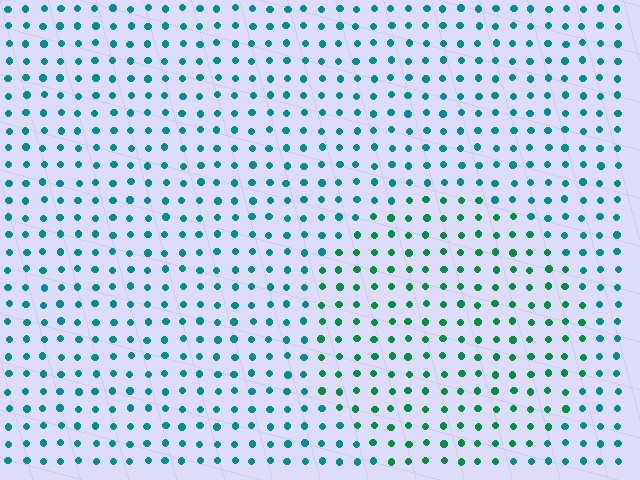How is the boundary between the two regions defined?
The boundary is defined purely by a slight shift in hue (about 34 degrees). Spacing, size, and orientation are identical on both sides.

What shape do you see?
I see a circle.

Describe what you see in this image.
The image is filled with small teal elements in a uniform arrangement. A circle-shaped region is visible where the elements are tinted to a slightly different hue, forming a subtle color boundary.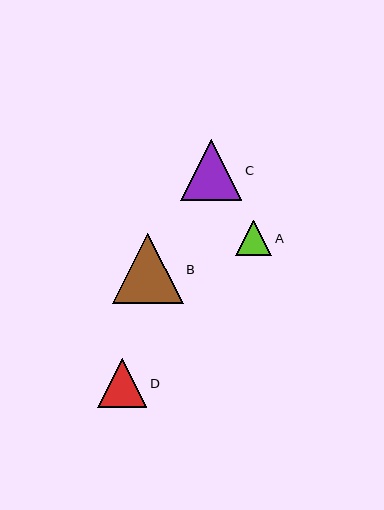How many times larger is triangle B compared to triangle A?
Triangle B is approximately 2.0 times the size of triangle A.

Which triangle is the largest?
Triangle B is the largest with a size of approximately 70 pixels.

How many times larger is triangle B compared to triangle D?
Triangle B is approximately 1.4 times the size of triangle D.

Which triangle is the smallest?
Triangle A is the smallest with a size of approximately 36 pixels.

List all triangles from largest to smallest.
From largest to smallest: B, C, D, A.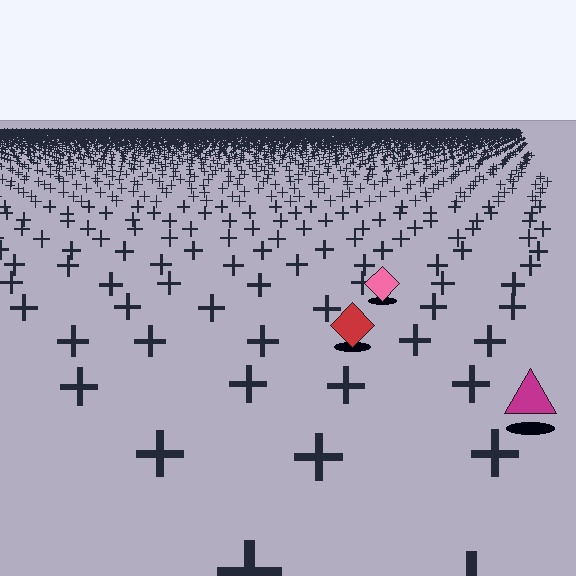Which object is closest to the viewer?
The magenta triangle is closest. The texture marks near it are larger and more spread out.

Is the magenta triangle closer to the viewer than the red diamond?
Yes. The magenta triangle is closer — you can tell from the texture gradient: the ground texture is coarser near it.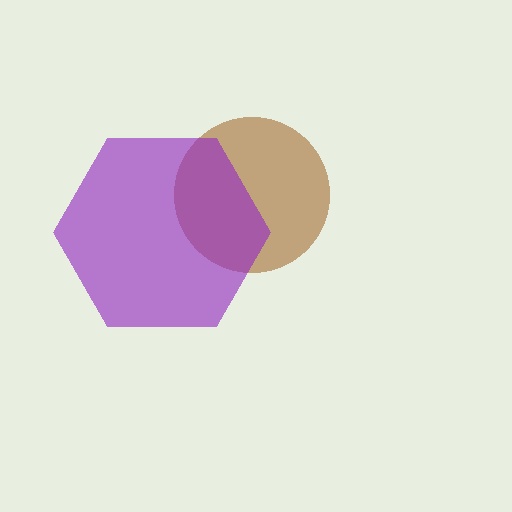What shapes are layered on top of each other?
The layered shapes are: a brown circle, a purple hexagon.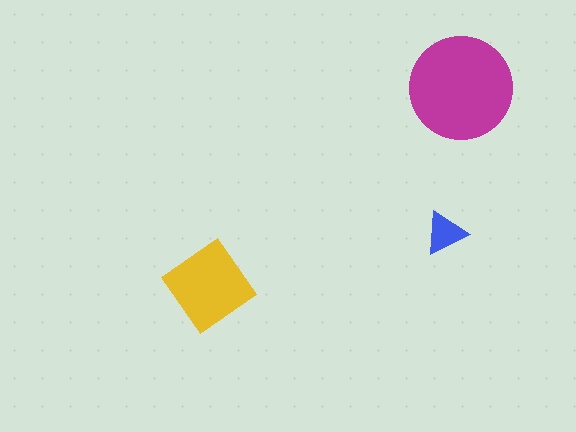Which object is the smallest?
The blue triangle.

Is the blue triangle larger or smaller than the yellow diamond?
Smaller.